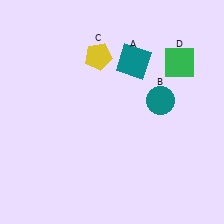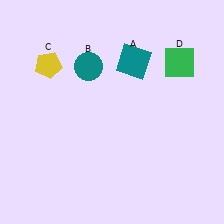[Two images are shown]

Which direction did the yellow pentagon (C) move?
The yellow pentagon (C) moved left.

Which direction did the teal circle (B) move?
The teal circle (B) moved left.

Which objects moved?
The objects that moved are: the teal circle (B), the yellow pentagon (C).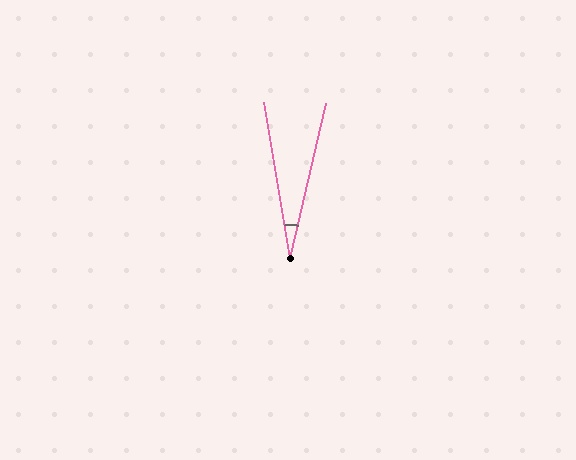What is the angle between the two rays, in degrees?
Approximately 23 degrees.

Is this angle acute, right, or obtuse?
It is acute.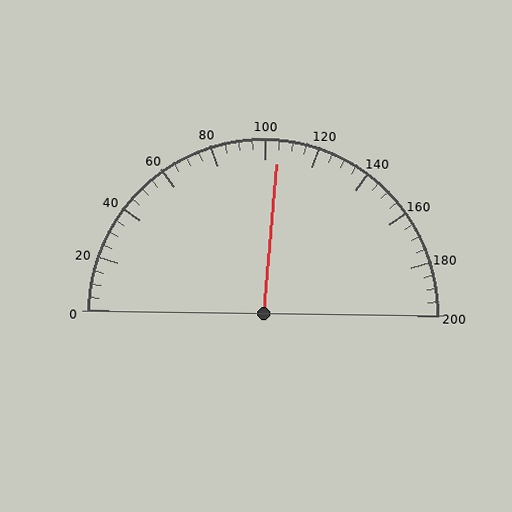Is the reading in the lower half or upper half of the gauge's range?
The reading is in the upper half of the range (0 to 200).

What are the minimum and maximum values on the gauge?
The gauge ranges from 0 to 200.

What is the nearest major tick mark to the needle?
The nearest major tick mark is 100.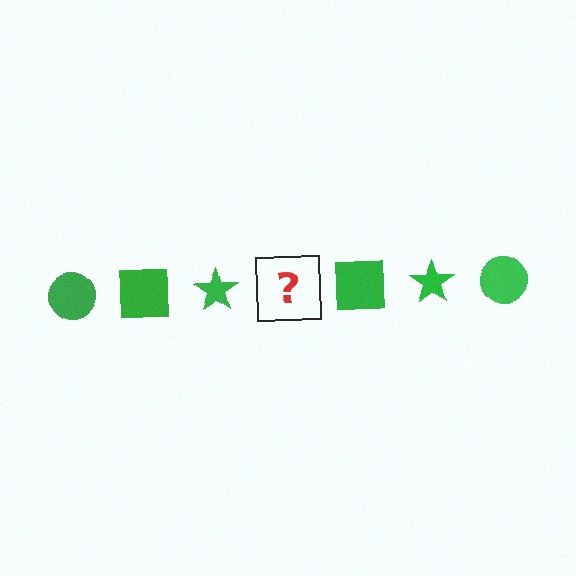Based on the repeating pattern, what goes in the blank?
The blank should be a green circle.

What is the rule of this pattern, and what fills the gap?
The rule is that the pattern cycles through circle, square, star shapes in green. The gap should be filled with a green circle.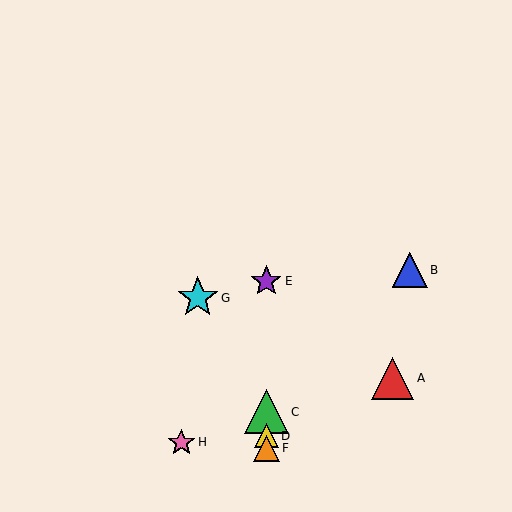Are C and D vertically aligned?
Yes, both are at x≈266.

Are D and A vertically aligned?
No, D is at x≈266 and A is at x≈393.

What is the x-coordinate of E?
Object E is at x≈266.